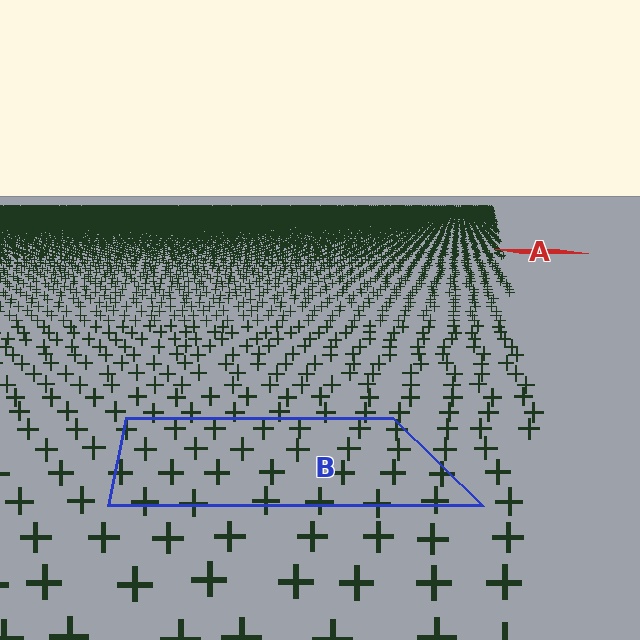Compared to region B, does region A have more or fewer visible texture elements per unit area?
Region A has more texture elements per unit area — they are packed more densely because it is farther away.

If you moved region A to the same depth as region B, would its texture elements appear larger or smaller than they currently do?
They would appear larger. At a closer depth, the same texture elements are projected at a bigger on-screen size.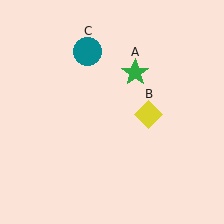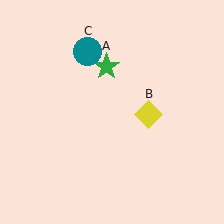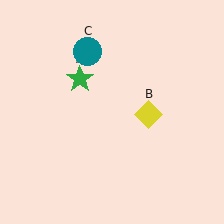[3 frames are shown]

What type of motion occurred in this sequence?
The green star (object A) rotated counterclockwise around the center of the scene.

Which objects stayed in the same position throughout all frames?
Yellow diamond (object B) and teal circle (object C) remained stationary.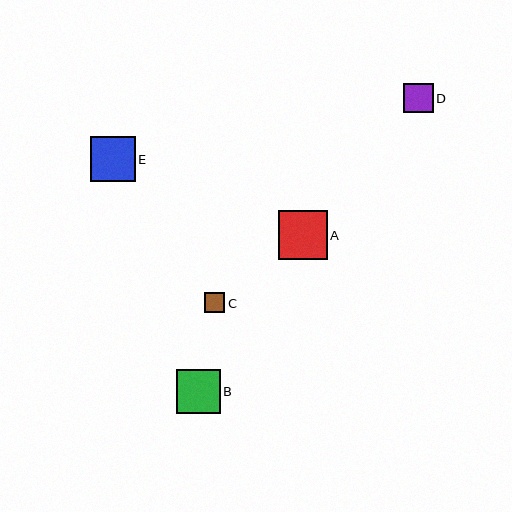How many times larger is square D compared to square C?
Square D is approximately 1.5 times the size of square C.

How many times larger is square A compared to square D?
Square A is approximately 1.7 times the size of square D.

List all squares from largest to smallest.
From largest to smallest: A, E, B, D, C.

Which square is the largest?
Square A is the largest with a size of approximately 49 pixels.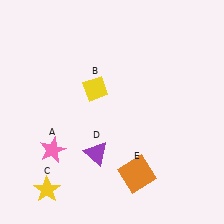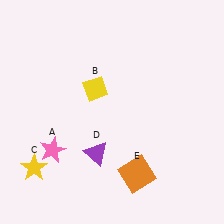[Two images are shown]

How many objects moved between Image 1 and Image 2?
1 object moved between the two images.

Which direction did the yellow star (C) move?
The yellow star (C) moved up.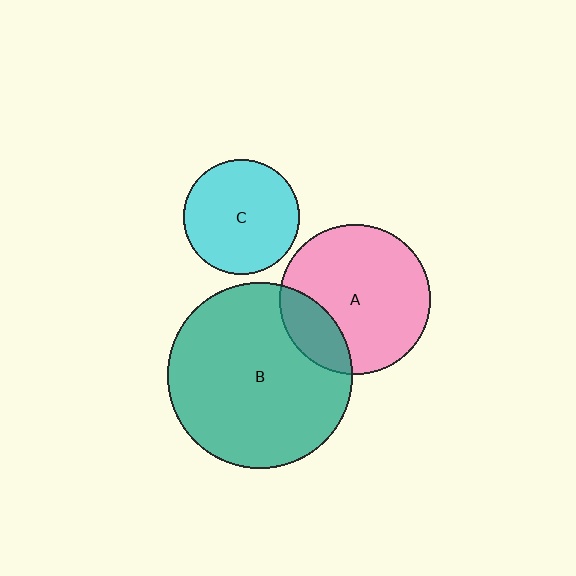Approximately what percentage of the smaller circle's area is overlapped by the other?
Approximately 20%.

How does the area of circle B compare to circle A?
Approximately 1.5 times.